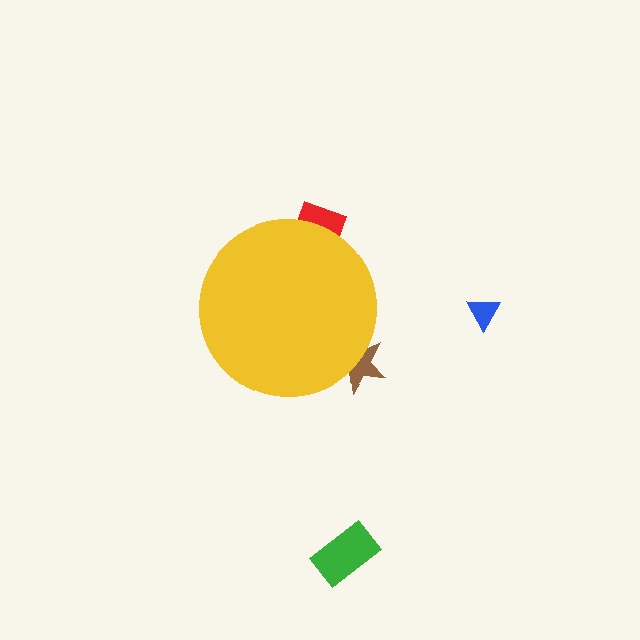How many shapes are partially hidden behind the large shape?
2 shapes are partially hidden.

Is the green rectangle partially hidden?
No, the green rectangle is fully visible.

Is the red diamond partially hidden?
Yes, the red diamond is partially hidden behind the yellow circle.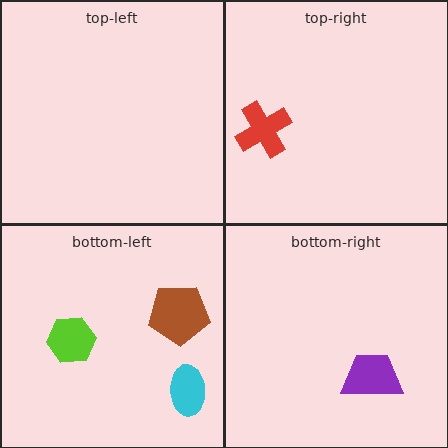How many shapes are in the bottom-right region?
1.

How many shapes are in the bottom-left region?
3.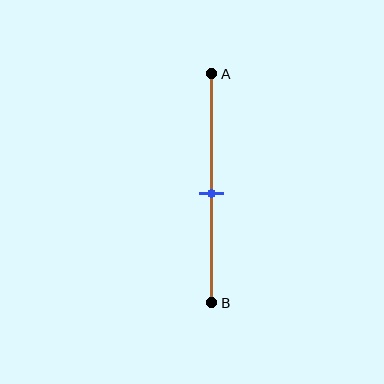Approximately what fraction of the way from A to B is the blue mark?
The blue mark is approximately 50% of the way from A to B.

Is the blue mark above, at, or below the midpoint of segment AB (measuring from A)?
The blue mark is approximately at the midpoint of segment AB.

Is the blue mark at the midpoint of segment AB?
Yes, the mark is approximately at the midpoint.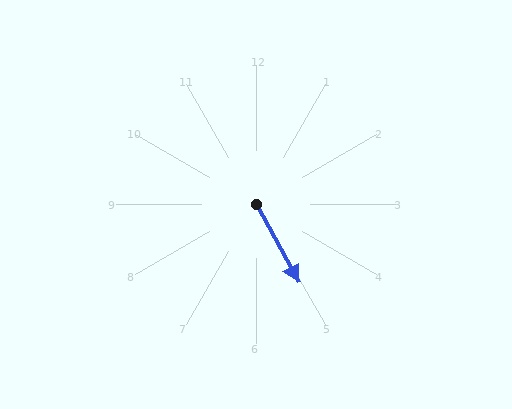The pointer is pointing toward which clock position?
Roughly 5 o'clock.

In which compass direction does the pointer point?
Southeast.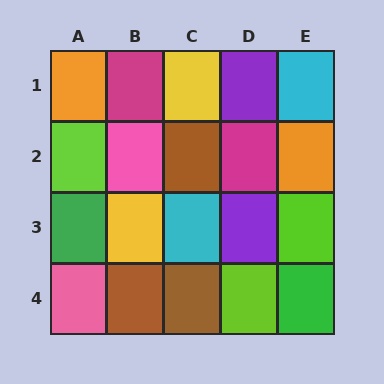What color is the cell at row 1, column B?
Magenta.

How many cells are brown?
3 cells are brown.